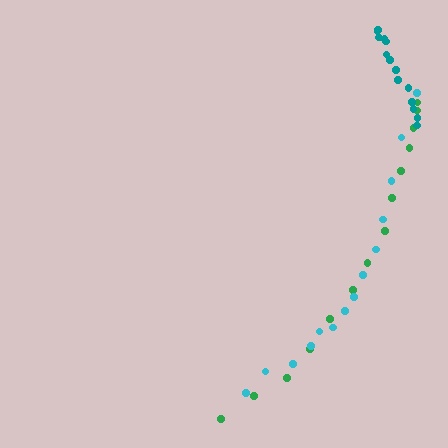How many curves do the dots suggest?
There are 3 distinct paths.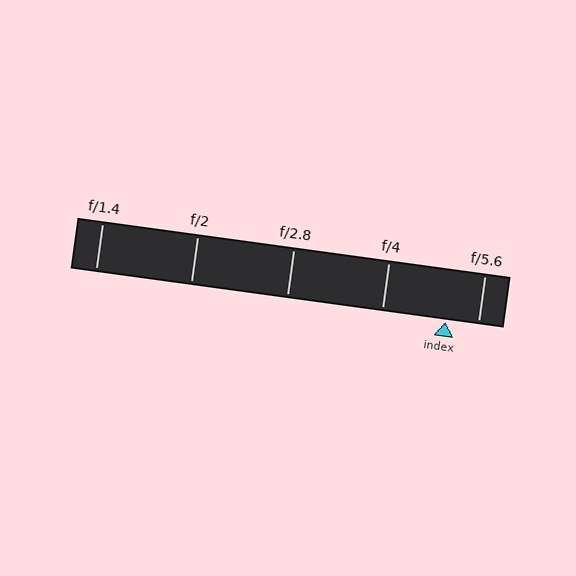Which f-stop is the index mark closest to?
The index mark is closest to f/5.6.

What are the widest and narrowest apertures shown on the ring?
The widest aperture shown is f/1.4 and the narrowest is f/5.6.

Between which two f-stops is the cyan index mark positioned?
The index mark is between f/4 and f/5.6.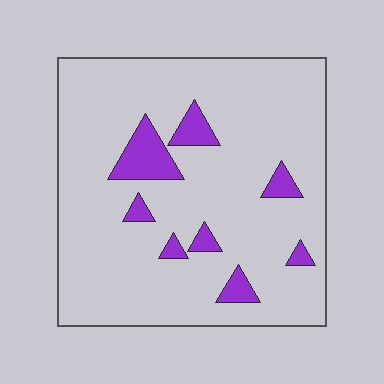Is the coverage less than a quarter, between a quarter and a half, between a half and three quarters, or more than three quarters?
Less than a quarter.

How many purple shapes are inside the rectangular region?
8.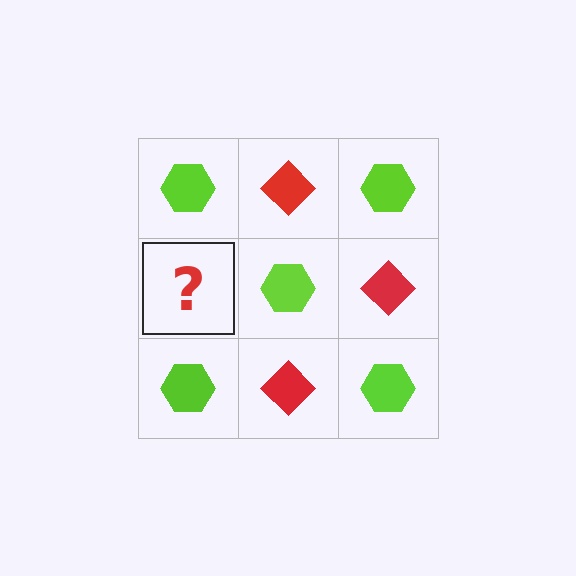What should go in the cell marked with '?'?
The missing cell should contain a red diamond.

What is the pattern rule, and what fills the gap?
The rule is that it alternates lime hexagon and red diamond in a checkerboard pattern. The gap should be filled with a red diamond.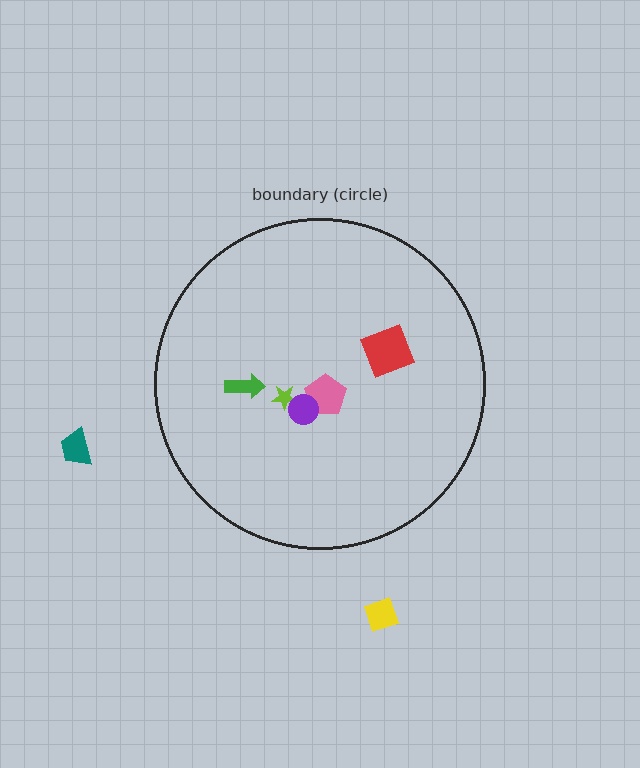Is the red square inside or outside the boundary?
Inside.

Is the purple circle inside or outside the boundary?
Inside.